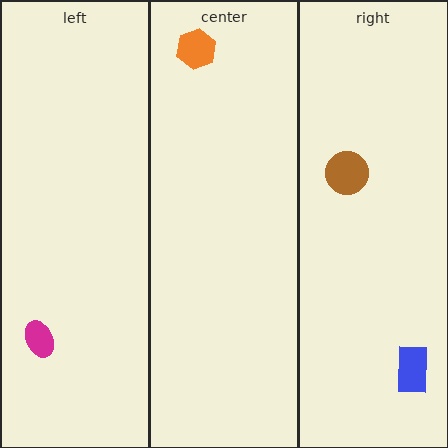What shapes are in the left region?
The magenta ellipse.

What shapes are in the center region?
The orange hexagon.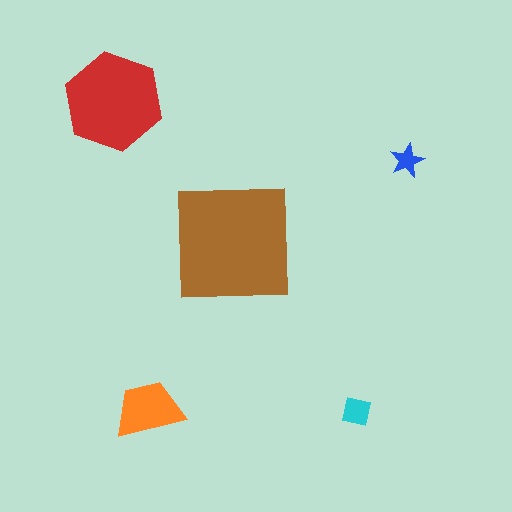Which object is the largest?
The brown square.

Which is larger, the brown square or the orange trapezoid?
The brown square.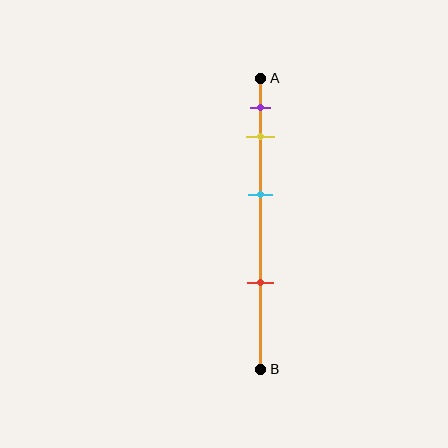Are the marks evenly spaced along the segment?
No, the marks are not evenly spaced.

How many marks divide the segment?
There are 4 marks dividing the segment.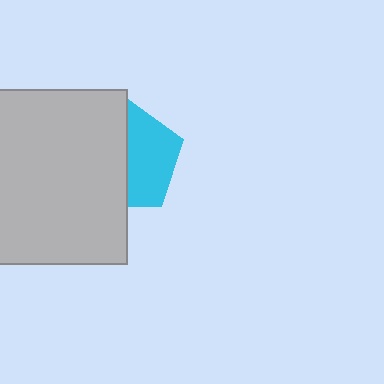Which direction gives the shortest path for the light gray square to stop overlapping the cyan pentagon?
Moving left gives the shortest separation.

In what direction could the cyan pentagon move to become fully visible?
The cyan pentagon could move right. That would shift it out from behind the light gray square entirely.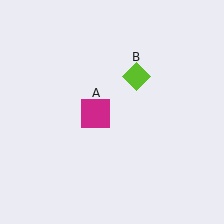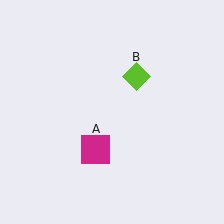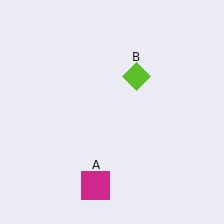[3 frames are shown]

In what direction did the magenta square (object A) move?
The magenta square (object A) moved down.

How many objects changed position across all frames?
1 object changed position: magenta square (object A).